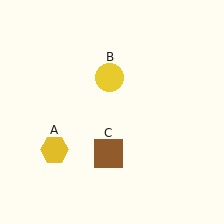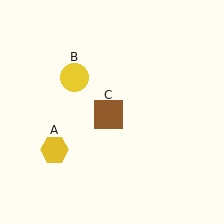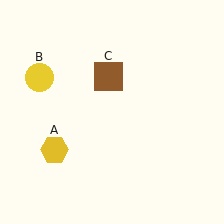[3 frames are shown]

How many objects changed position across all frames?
2 objects changed position: yellow circle (object B), brown square (object C).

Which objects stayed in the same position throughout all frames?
Yellow hexagon (object A) remained stationary.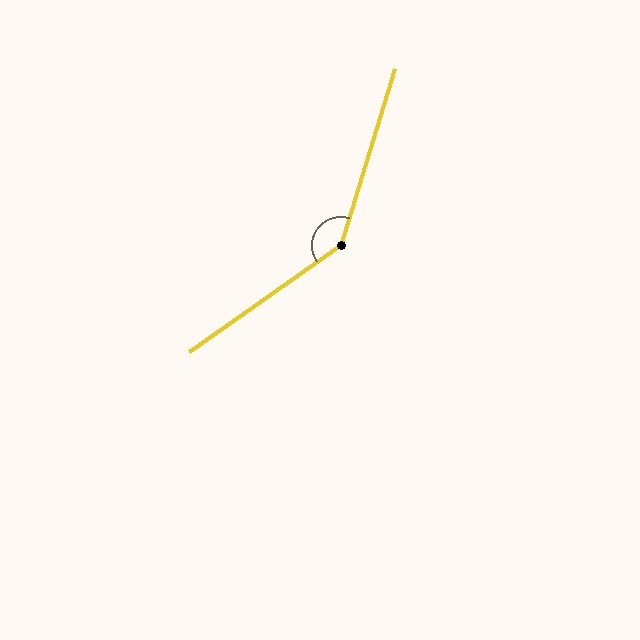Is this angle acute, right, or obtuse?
It is obtuse.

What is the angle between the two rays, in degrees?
Approximately 142 degrees.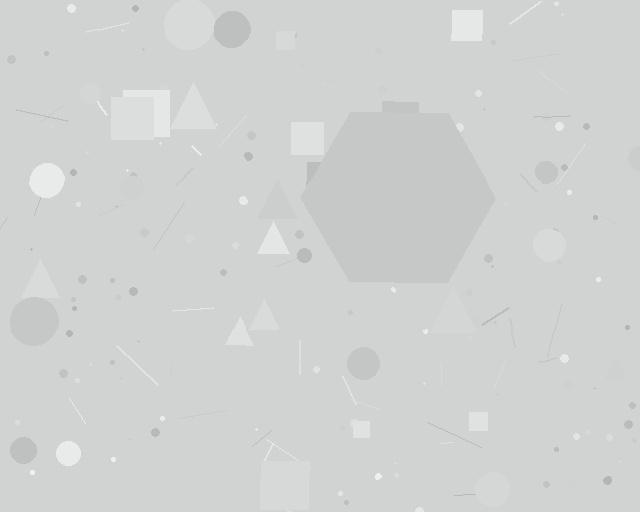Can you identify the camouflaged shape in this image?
The camouflaged shape is a hexagon.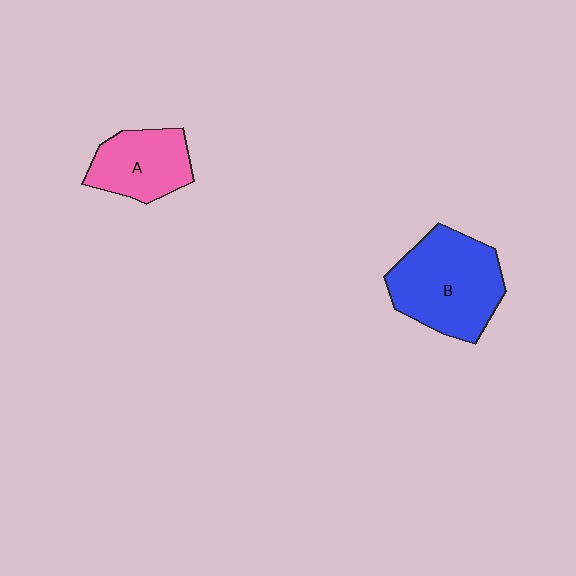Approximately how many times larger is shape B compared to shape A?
Approximately 1.6 times.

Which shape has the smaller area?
Shape A (pink).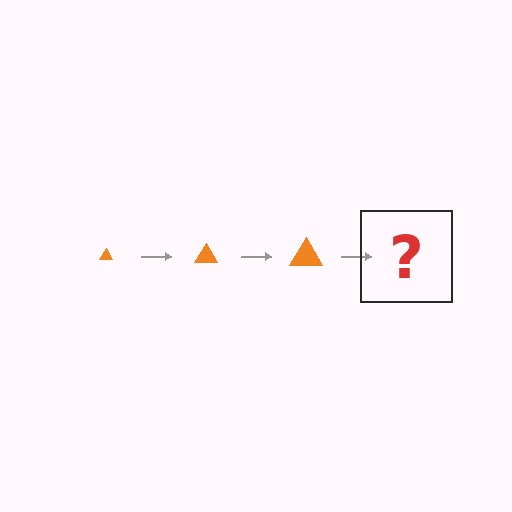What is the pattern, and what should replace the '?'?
The pattern is that the triangle gets progressively larger each step. The '?' should be an orange triangle, larger than the previous one.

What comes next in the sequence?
The next element should be an orange triangle, larger than the previous one.